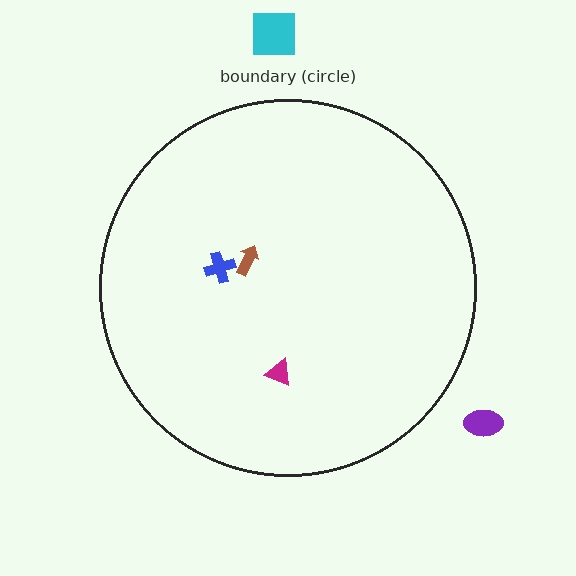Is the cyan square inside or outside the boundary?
Outside.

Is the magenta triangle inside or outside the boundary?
Inside.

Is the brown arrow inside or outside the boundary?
Inside.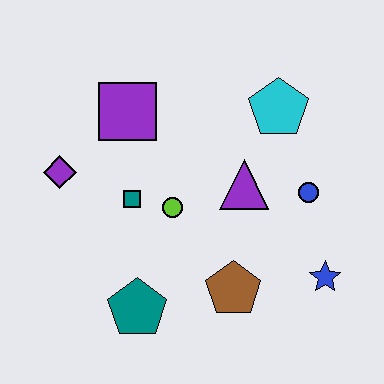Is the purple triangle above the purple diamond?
No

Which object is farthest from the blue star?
The purple diamond is farthest from the blue star.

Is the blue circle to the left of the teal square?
No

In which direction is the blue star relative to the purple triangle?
The blue star is below the purple triangle.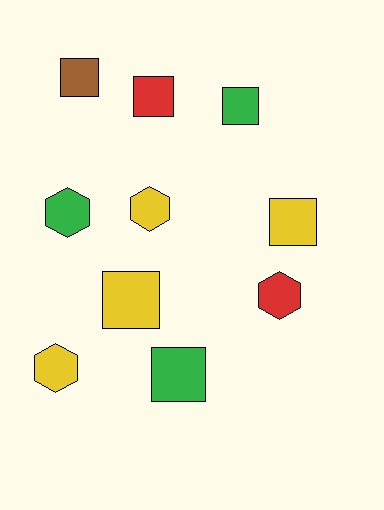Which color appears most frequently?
Yellow, with 4 objects.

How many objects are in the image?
There are 10 objects.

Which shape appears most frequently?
Square, with 6 objects.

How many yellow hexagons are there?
There are 2 yellow hexagons.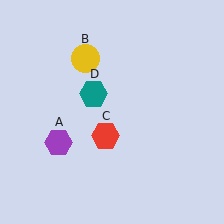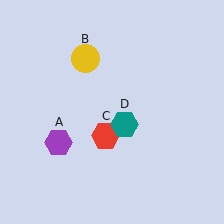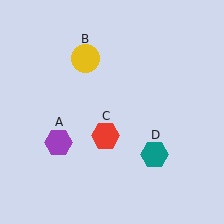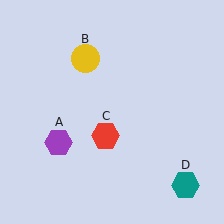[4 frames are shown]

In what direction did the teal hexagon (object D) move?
The teal hexagon (object D) moved down and to the right.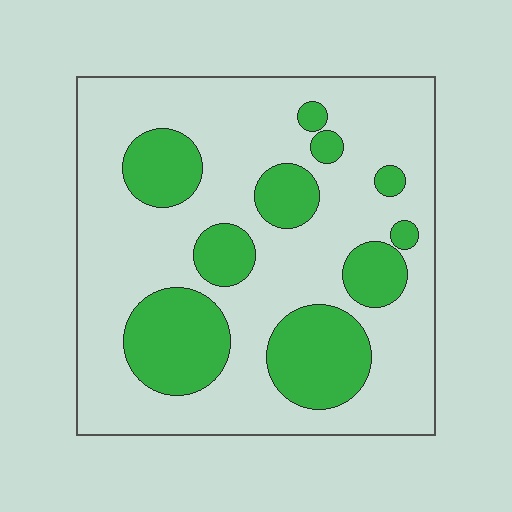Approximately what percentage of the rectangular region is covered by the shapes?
Approximately 30%.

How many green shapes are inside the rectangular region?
10.